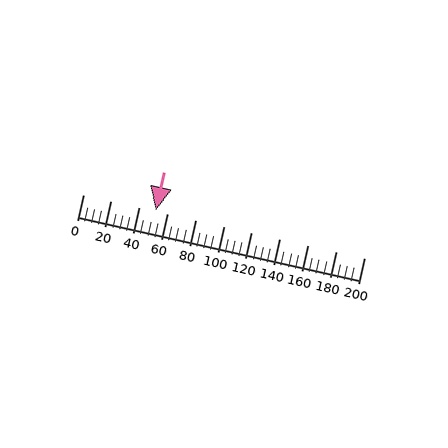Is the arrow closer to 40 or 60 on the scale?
The arrow is closer to 60.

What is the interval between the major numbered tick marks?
The major tick marks are spaced 20 units apart.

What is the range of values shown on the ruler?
The ruler shows values from 0 to 200.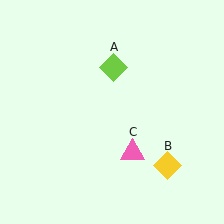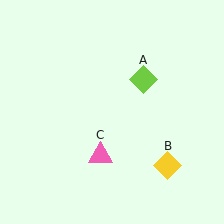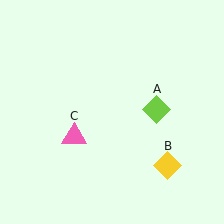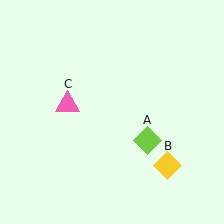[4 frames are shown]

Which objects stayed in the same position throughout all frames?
Yellow diamond (object B) remained stationary.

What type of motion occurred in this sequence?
The lime diamond (object A), pink triangle (object C) rotated clockwise around the center of the scene.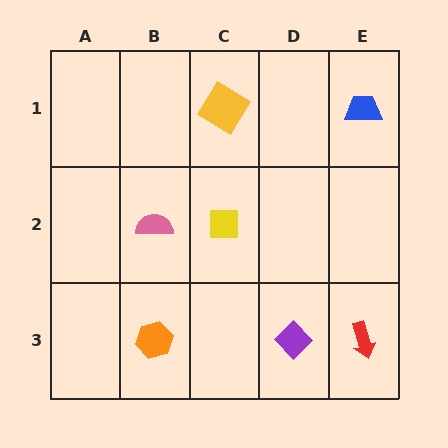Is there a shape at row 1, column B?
No, that cell is empty.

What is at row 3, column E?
A red arrow.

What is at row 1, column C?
A yellow diamond.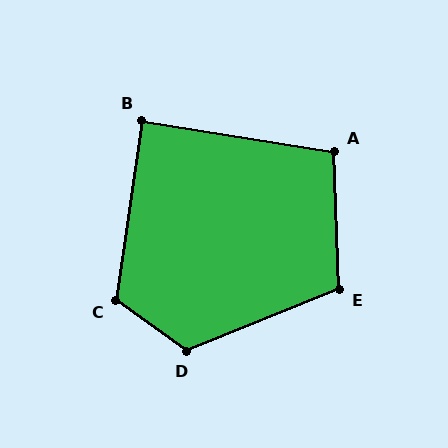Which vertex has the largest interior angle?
D, at approximately 122 degrees.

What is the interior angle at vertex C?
Approximately 118 degrees (obtuse).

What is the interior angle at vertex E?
Approximately 110 degrees (obtuse).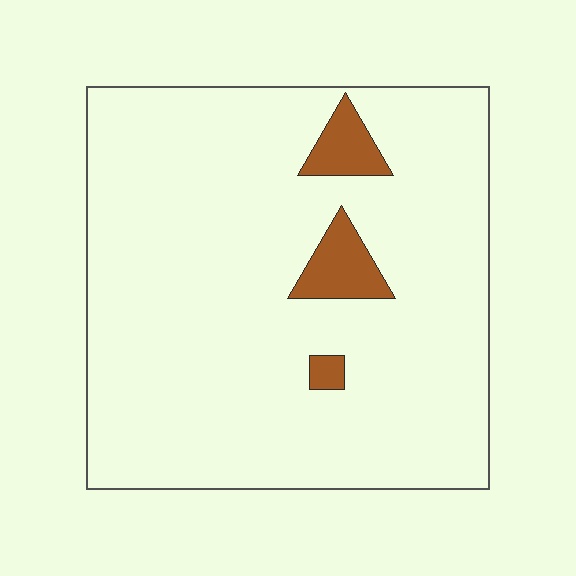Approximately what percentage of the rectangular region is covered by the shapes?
Approximately 5%.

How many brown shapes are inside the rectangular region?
3.